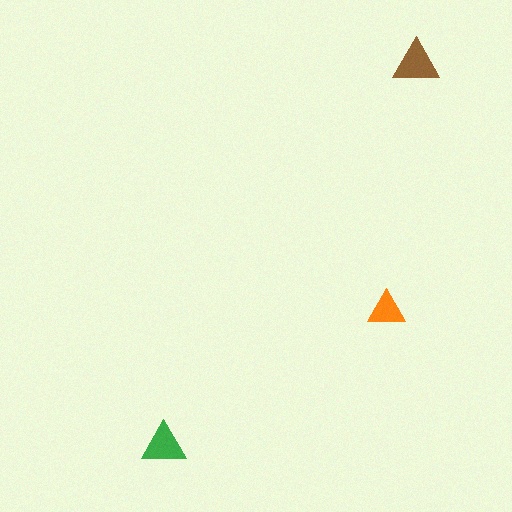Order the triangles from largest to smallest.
the brown one, the green one, the orange one.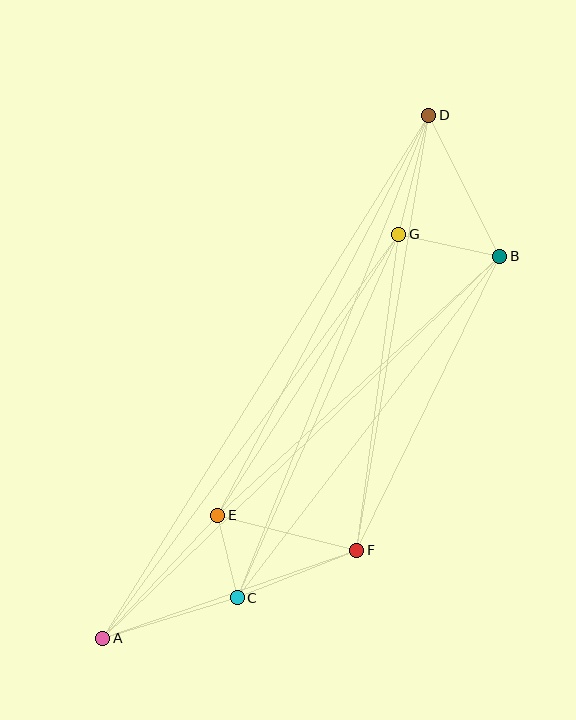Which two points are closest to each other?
Points C and E are closest to each other.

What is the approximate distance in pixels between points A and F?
The distance between A and F is approximately 269 pixels.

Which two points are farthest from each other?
Points A and D are farthest from each other.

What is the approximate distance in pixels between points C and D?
The distance between C and D is approximately 519 pixels.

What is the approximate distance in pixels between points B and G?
The distance between B and G is approximately 103 pixels.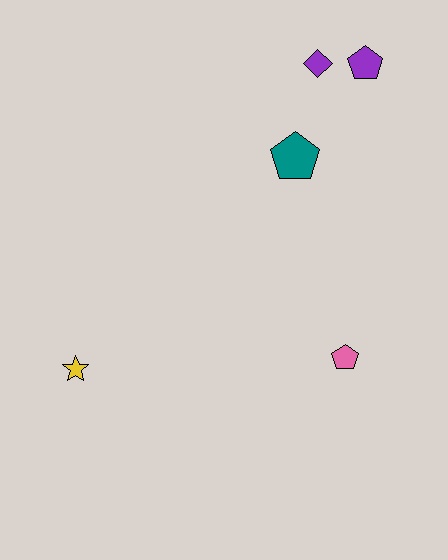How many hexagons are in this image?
There are no hexagons.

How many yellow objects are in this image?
There is 1 yellow object.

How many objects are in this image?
There are 5 objects.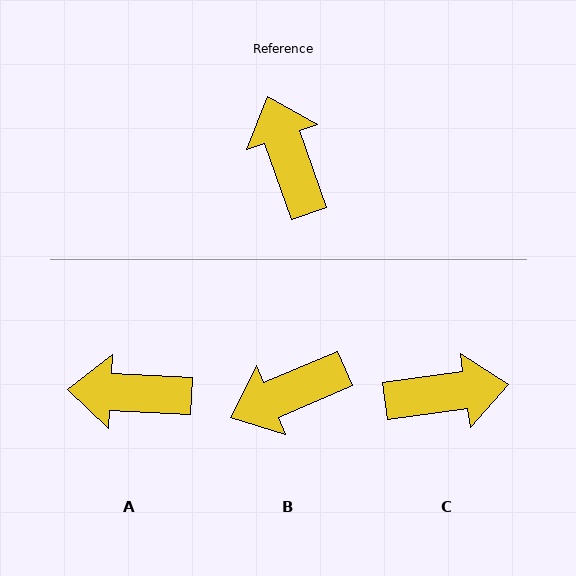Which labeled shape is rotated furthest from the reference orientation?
C, about 102 degrees away.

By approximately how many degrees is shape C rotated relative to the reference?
Approximately 102 degrees clockwise.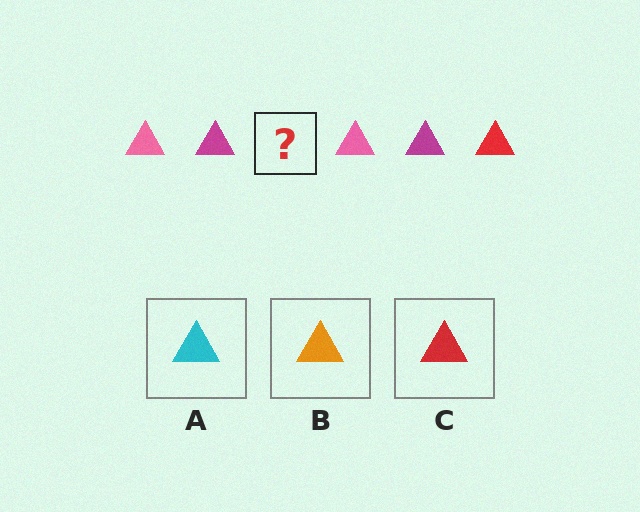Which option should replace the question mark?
Option C.